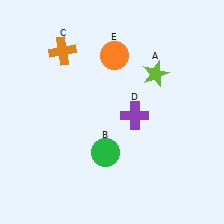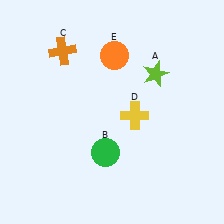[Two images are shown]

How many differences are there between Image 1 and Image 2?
There is 1 difference between the two images.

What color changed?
The cross (D) changed from purple in Image 1 to yellow in Image 2.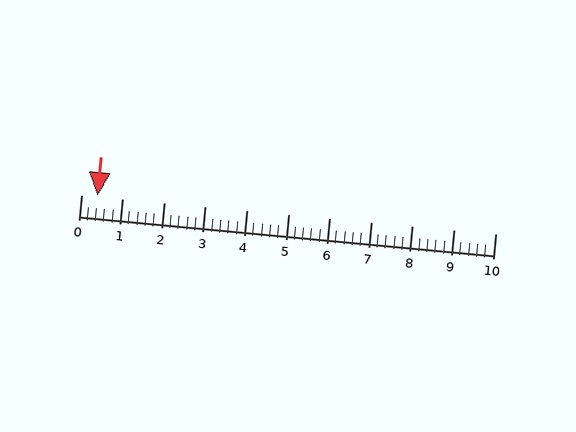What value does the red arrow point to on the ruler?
The red arrow points to approximately 0.4.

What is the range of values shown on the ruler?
The ruler shows values from 0 to 10.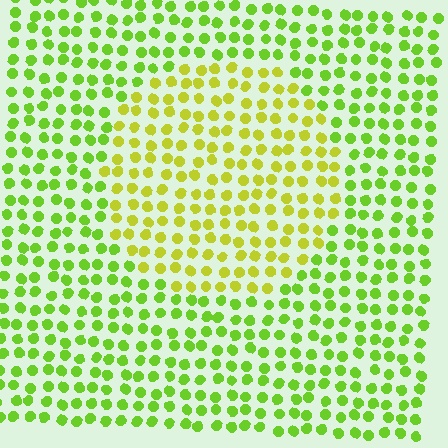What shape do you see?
I see a circle.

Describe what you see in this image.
The image is filled with small lime elements in a uniform arrangement. A circle-shaped region is visible where the elements are tinted to a slightly different hue, forming a subtle color boundary.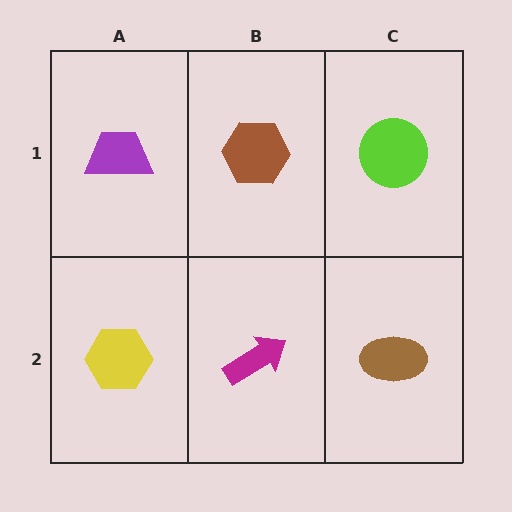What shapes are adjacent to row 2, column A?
A purple trapezoid (row 1, column A), a magenta arrow (row 2, column B).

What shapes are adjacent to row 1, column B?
A magenta arrow (row 2, column B), a purple trapezoid (row 1, column A), a lime circle (row 1, column C).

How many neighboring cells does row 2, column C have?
2.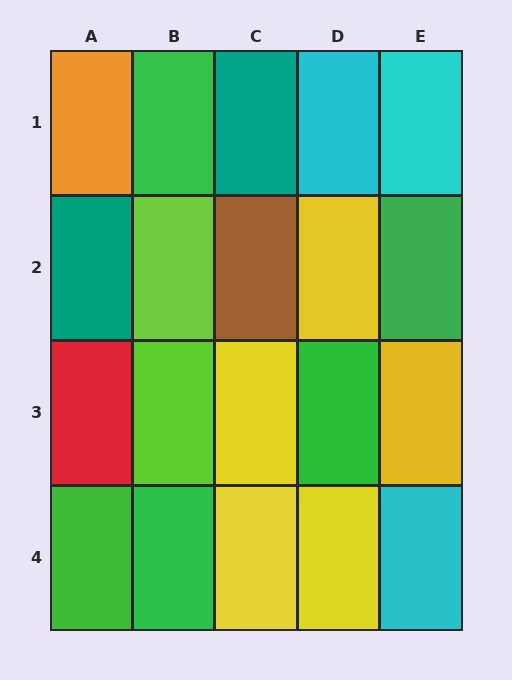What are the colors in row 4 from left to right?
Green, green, yellow, yellow, cyan.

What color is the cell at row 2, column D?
Yellow.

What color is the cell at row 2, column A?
Teal.